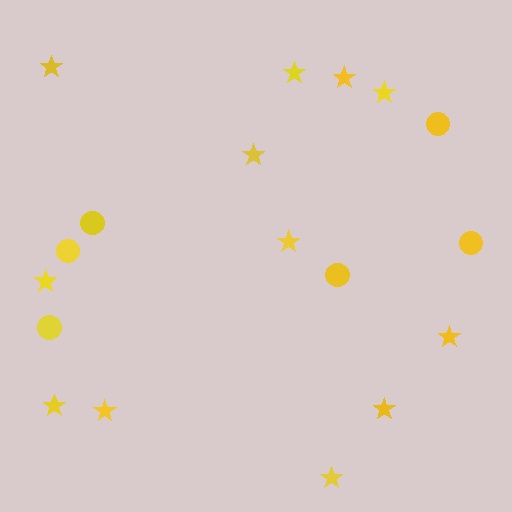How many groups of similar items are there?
There are 2 groups: one group of circles (6) and one group of stars (12).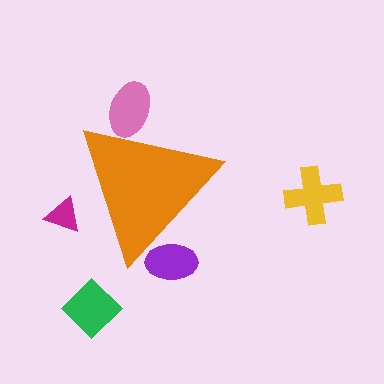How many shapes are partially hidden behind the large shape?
3 shapes are partially hidden.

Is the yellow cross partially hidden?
No, the yellow cross is fully visible.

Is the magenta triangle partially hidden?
Yes, the magenta triangle is partially hidden behind the orange triangle.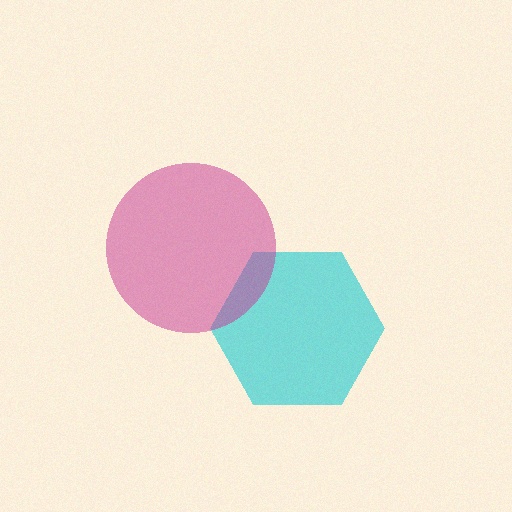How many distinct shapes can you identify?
There are 2 distinct shapes: a cyan hexagon, a magenta circle.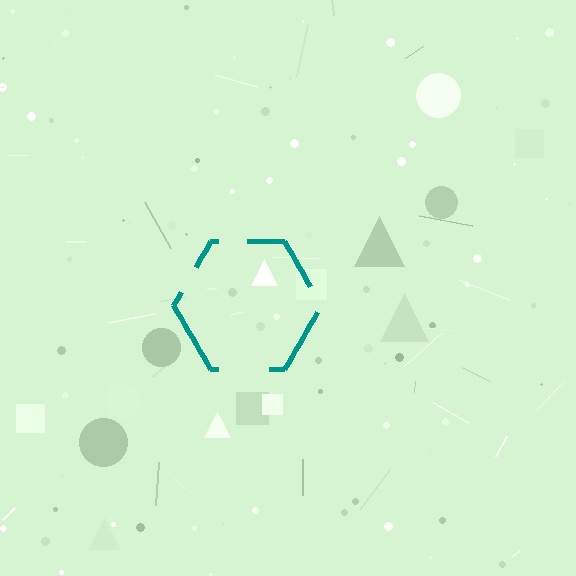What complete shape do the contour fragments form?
The contour fragments form a hexagon.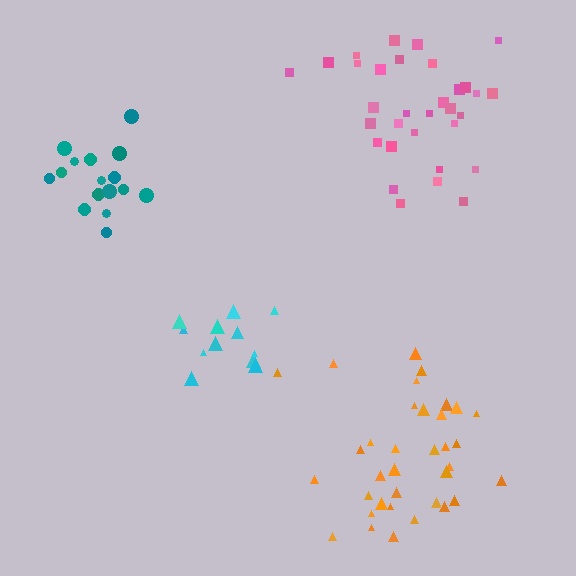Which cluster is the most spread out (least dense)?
Pink.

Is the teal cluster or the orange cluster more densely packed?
Teal.